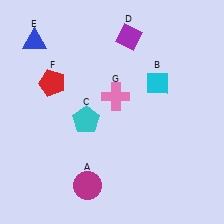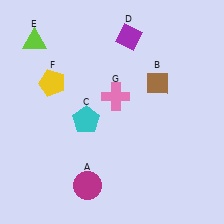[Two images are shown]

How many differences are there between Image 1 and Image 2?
There are 3 differences between the two images.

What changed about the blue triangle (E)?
In Image 1, E is blue. In Image 2, it changed to lime.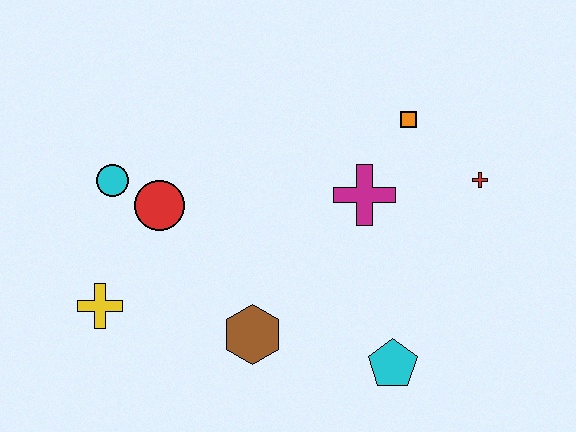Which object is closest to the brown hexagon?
The cyan pentagon is closest to the brown hexagon.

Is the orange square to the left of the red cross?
Yes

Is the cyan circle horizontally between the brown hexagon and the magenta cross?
No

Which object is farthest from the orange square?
The yellow cross is farthest from the orange square.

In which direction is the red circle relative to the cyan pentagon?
The red circle is to the left of the cyan pentagon.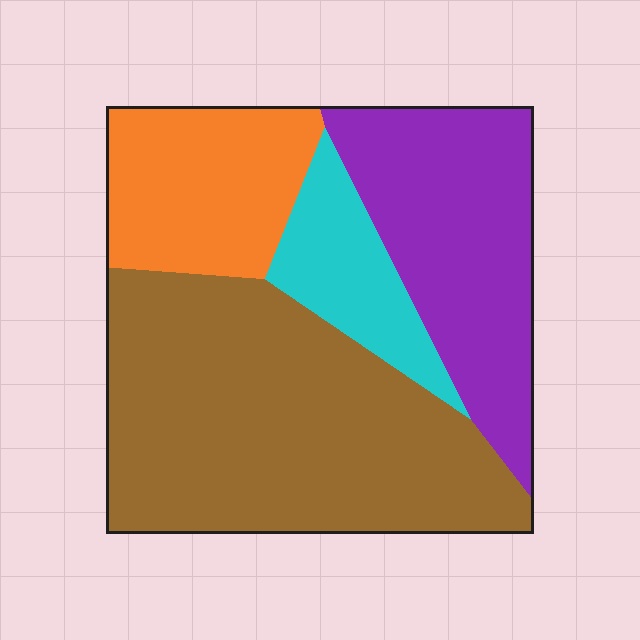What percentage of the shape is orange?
Orange covers roughly 20% of the shape.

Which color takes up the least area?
Cyan, at roughly 10%.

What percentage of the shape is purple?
Purple covers roughly 25% of the shape.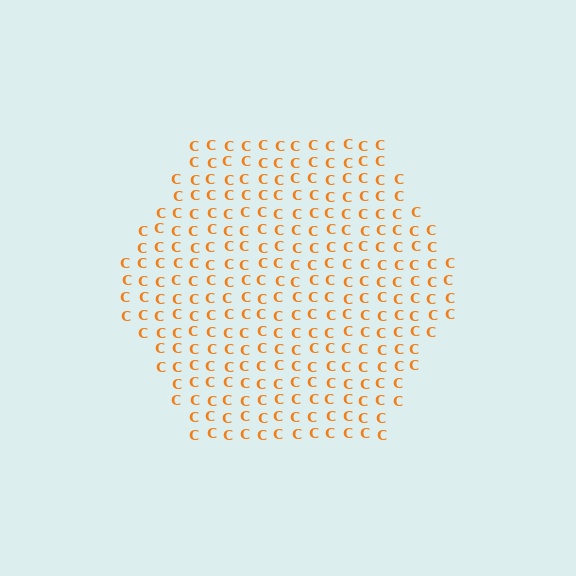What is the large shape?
The large shape is a hexagon.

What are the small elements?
The small elements are letter C's.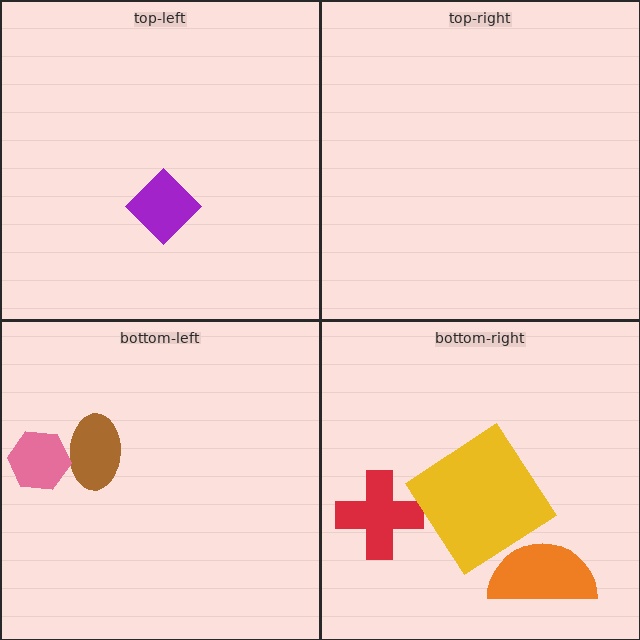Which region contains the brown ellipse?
The bottom-left region.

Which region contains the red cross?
The bottom-right region.